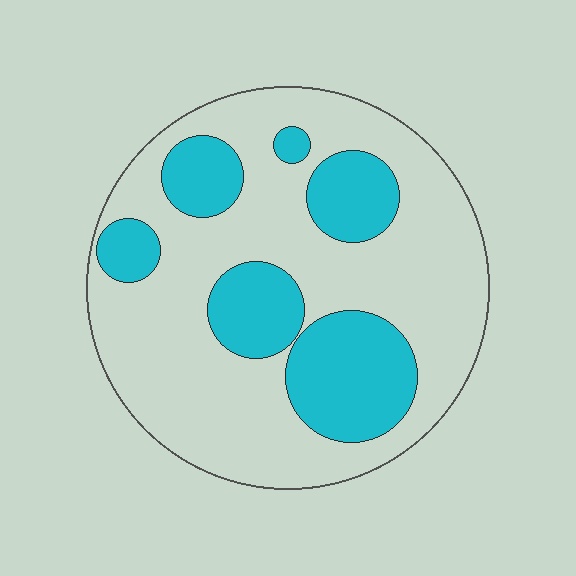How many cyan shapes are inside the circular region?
6.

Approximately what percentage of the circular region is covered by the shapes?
Approximately 30%.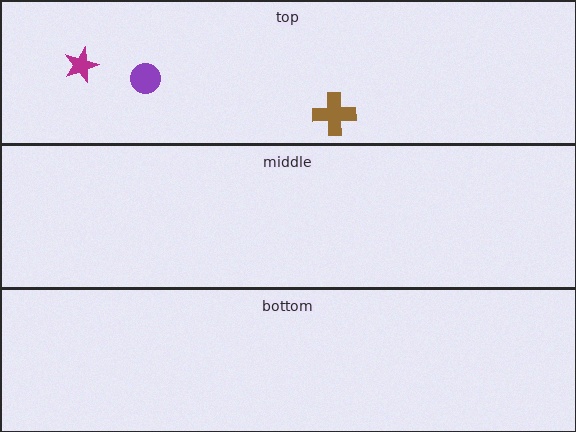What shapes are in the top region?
The magenta star, the brown cross, the purple circle.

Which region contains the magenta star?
The top region.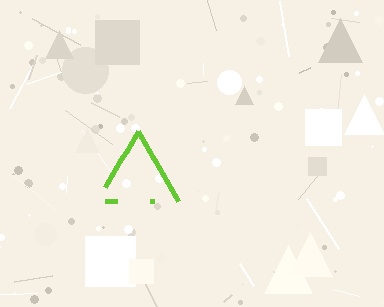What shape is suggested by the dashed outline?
The dashed outline suggests a triangle.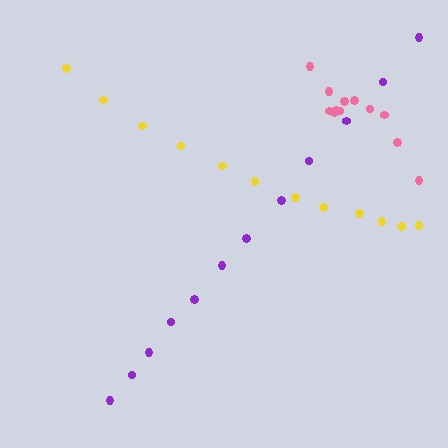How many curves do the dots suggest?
There are 3 distinct paths.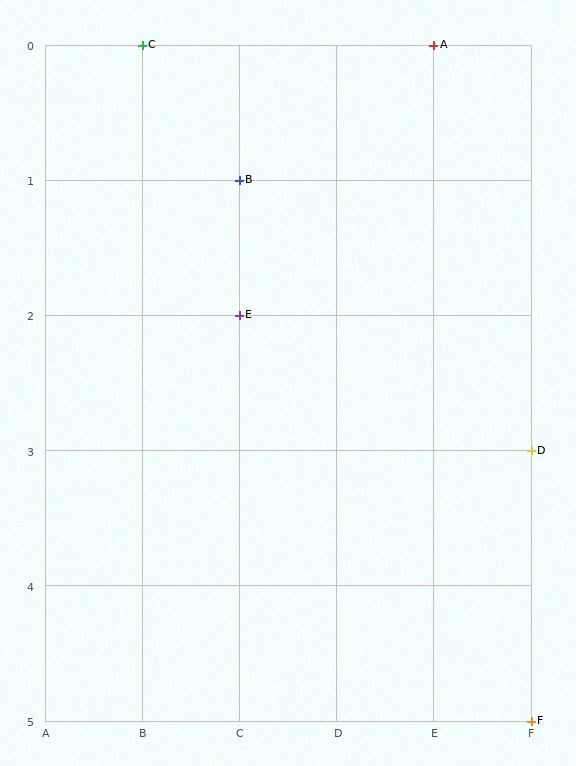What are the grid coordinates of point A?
Point A is at grid coordinates (E, 0).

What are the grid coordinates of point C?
Point C is at grid coordinates (B, 0).